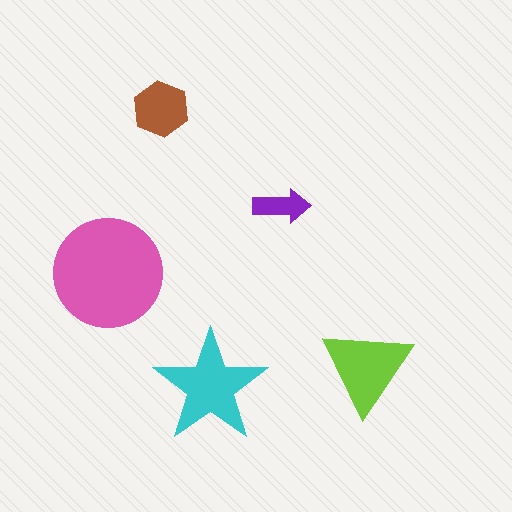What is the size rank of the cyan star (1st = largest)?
2nd.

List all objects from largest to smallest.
The pink circle, the cyan star, the lime triangle, the brown hexagon, the purple arrow.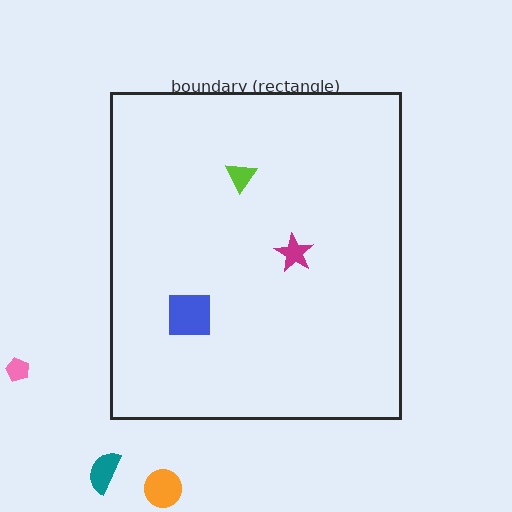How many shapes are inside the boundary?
3 inside, 3 outside.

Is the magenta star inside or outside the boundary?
Inside.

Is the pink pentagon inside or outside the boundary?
Outside.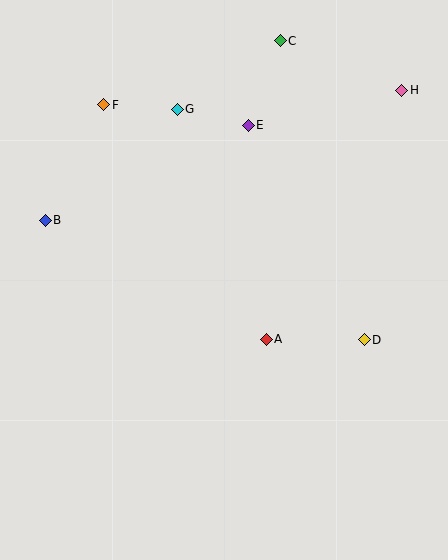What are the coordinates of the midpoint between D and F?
The midpoint between D and F is at (234, 222).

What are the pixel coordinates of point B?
Point B is at (45, 220).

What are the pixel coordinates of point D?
Point D is at (364, 340).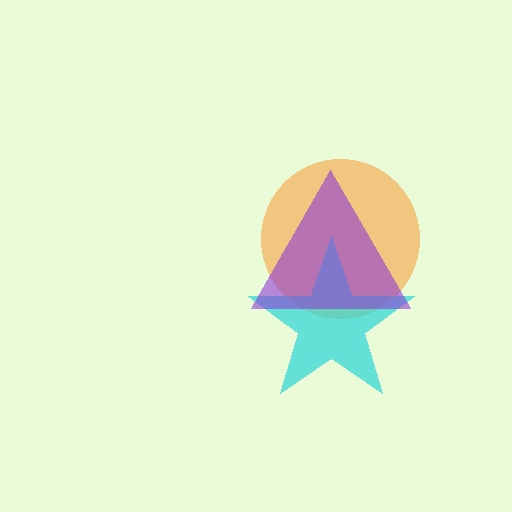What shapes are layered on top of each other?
The layered shapes are: an orange circle, a cyan star, a purple triangle.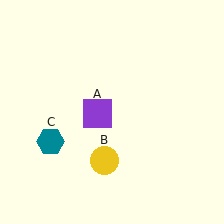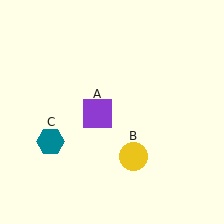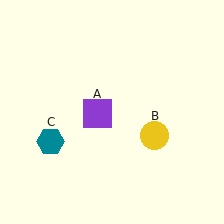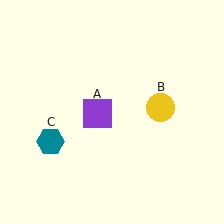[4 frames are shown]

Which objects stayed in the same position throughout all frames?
Purple square (object A) and teal hexagon (object C) remained stationary.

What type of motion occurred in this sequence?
The yellow circle (object B) rotated counterclockwise around the center of the scene.